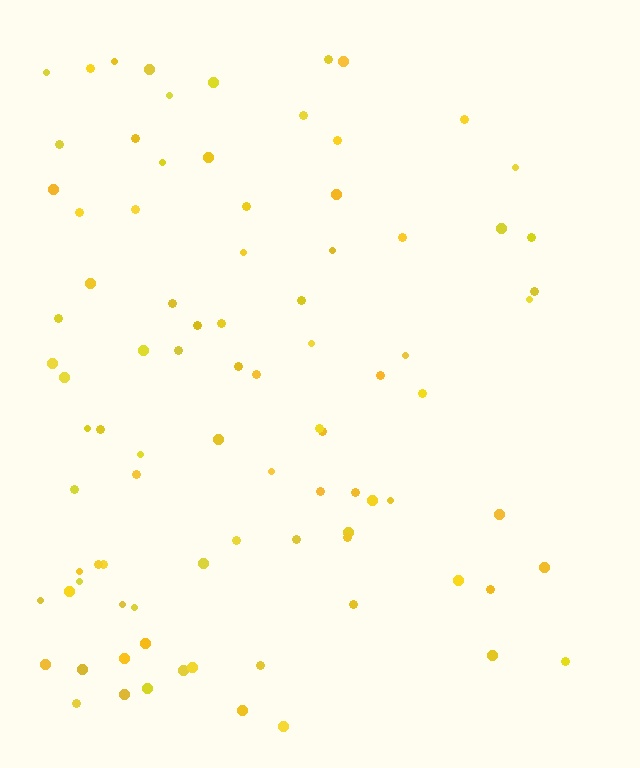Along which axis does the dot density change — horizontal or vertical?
Horizontal.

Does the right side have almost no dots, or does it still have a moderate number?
Still a moderate number, just noticeably fewer than the left.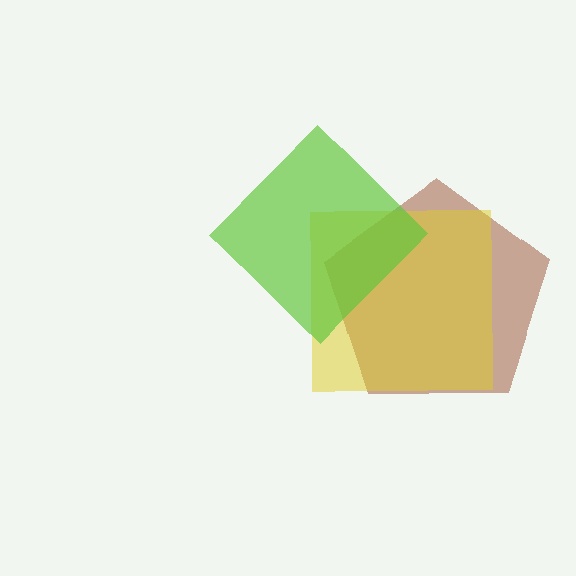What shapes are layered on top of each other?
The layered shapes are: a brown pentagon, a yellow square, a lime diamond.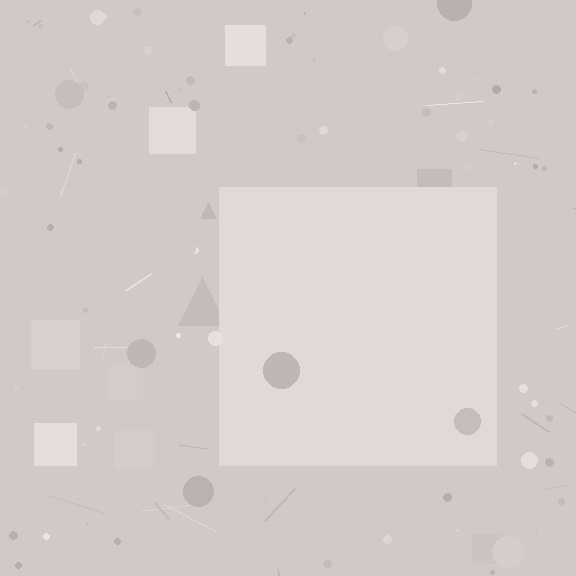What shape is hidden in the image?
A square is hidden in the image.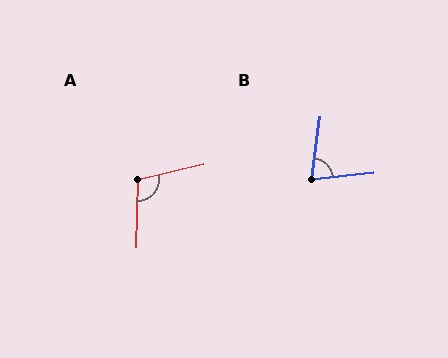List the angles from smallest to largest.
B (77°), A (105°).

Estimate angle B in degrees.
Approximately 77 degrees.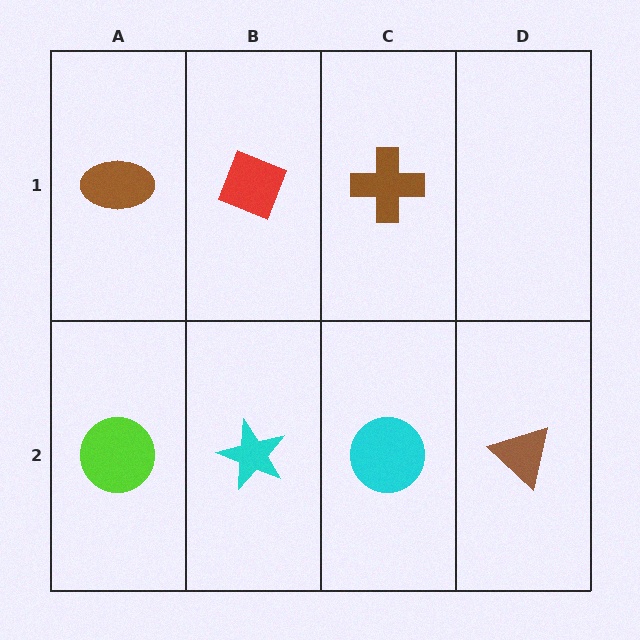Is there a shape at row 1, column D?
No, that cell is empty.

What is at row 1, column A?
A brown ellipse.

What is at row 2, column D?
A brown triangle.